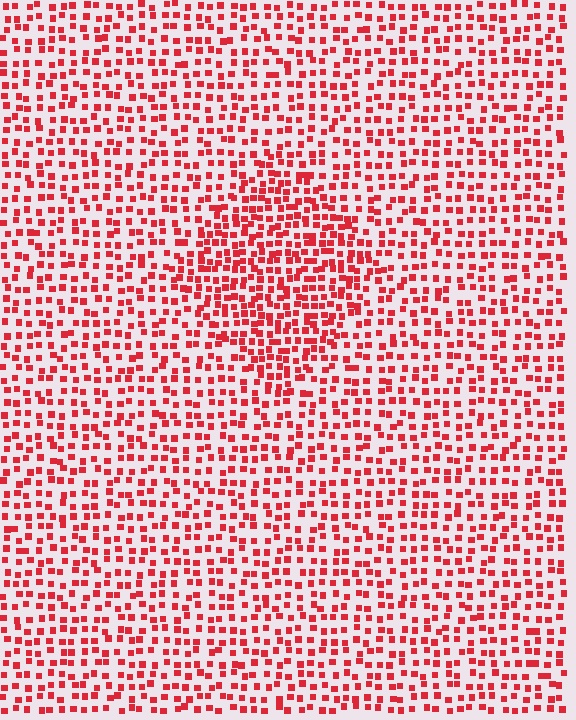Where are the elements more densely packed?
The elements are more densely packed inside the diamond boundary.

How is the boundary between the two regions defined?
The boundary is defined by a change in element density (approximately 1.6x ratio). All elements are the same color, size, and shape.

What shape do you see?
I see a diamond.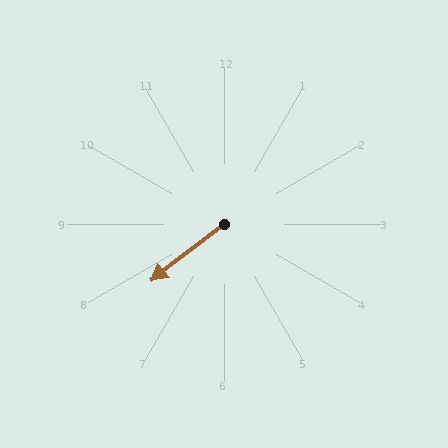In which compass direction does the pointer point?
Southwest.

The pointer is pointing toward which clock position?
Roughly 8 o'clock.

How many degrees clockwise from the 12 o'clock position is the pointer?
Approximately 232 degrees.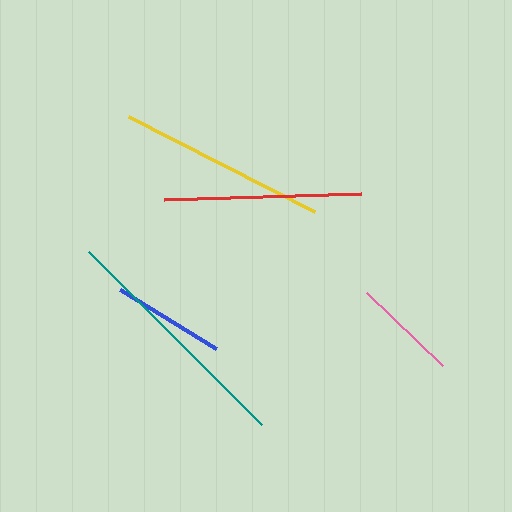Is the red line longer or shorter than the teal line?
The teal line is longer than the red line.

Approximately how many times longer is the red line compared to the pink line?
The red line is approximately 1.9 times the length of the pink line.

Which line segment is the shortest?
The pink line is the shortest at approximately 106 pixels.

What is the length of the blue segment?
The blue segment is approximately 113 pixels long.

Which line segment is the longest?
The teal line is the longest at approximately 245 pixels.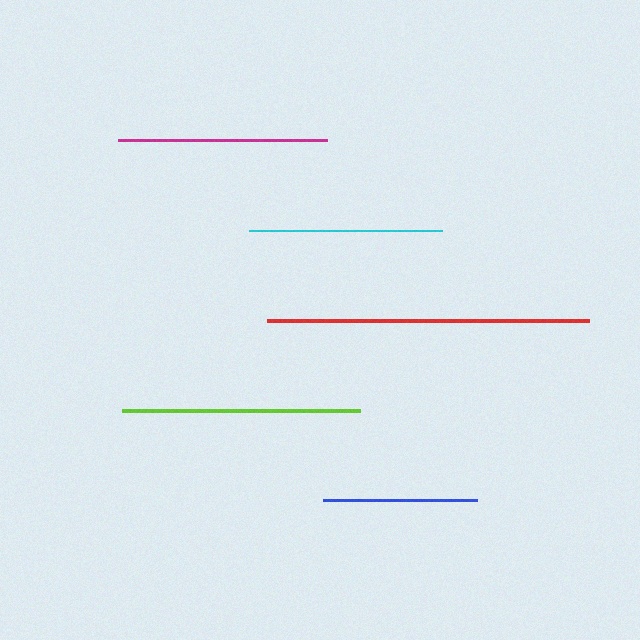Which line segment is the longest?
The red line is the longest at approximately 321 pixels.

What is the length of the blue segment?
The blue segment is approximately 154 pixels long.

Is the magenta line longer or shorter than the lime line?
The lime line is longer than the magenta line.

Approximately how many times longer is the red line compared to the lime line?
The red line is approximately 1.4 times the length of the lime line.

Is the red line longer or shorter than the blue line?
The red line is longer than the blue line.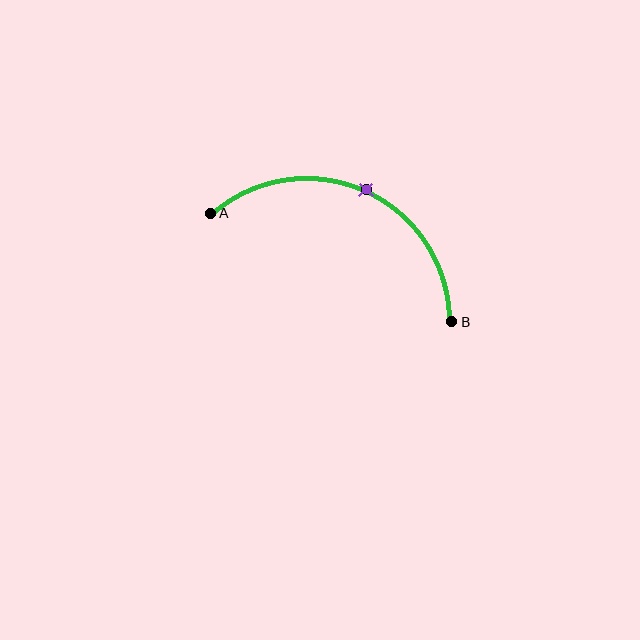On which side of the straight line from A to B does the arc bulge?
The arc bulges above the straight line connecting A and B.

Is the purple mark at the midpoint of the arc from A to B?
Yes. The purple mark lies on the arc at equal arc-length from both A and B — it is the arc midpoint.